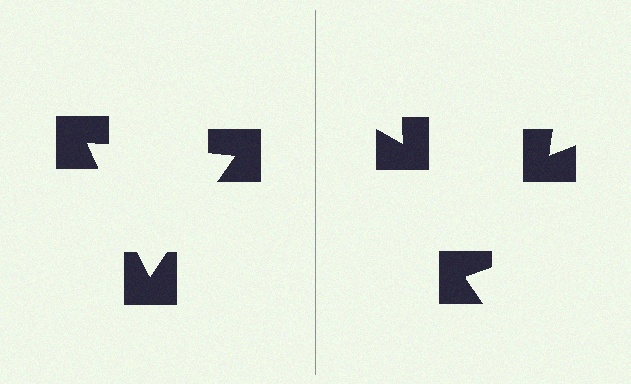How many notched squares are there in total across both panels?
6 — 3 on each side.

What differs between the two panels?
The notched squares are positioned identically on both sides; only the wedge orientations differ. On the left they align to a triangle; on the right they are misaligned.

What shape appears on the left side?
An illusory triangle.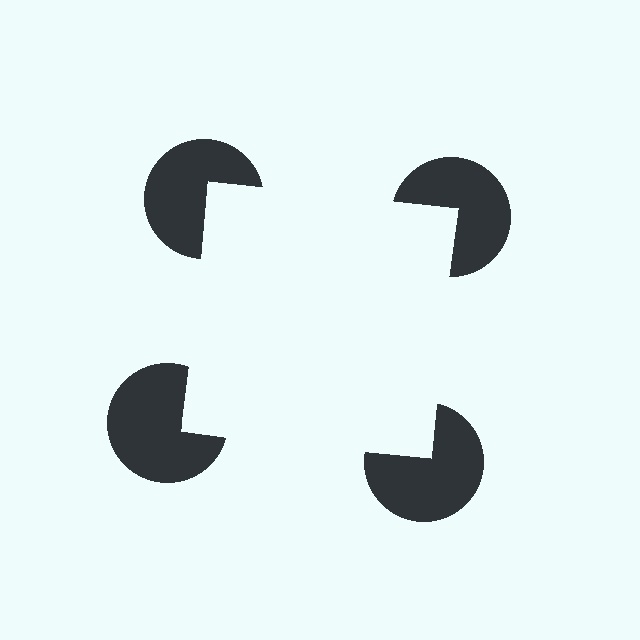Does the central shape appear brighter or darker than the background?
It typically appears slightly brighter than the background, even though no actual brightness change is drawn.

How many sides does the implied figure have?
4 sides.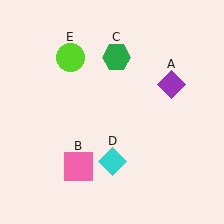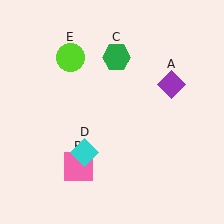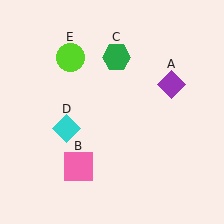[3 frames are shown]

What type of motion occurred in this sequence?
The cyan diamond (object D) rotated clockwise around the center of the scene.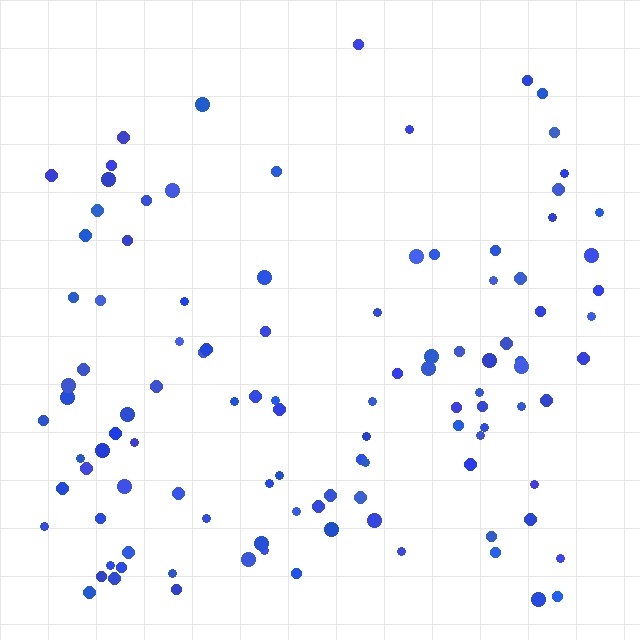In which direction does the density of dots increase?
From top to bottom, with the bottom side densest.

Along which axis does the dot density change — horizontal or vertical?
Vertical.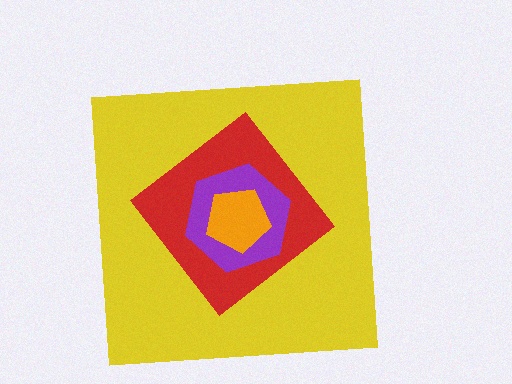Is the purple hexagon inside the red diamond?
Yes.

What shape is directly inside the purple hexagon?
The orange pentagon.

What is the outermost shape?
The yellow square.